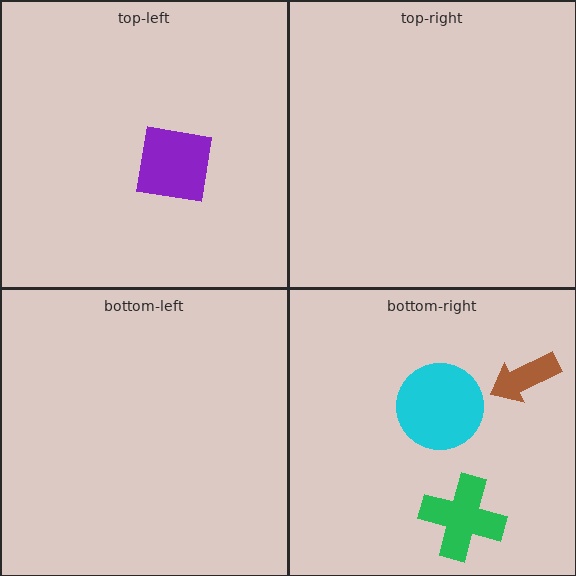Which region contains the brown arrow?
The bottom-right region.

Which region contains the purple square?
The top-left region.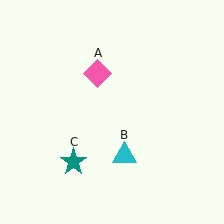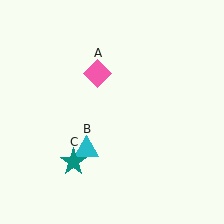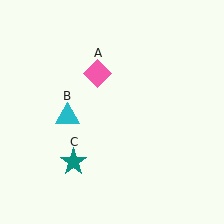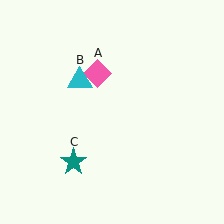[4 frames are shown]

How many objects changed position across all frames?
1 object changed position: cyan triangle (object B).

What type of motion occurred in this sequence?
The cyan triangle (object B) rotated clockwise around the center of the scene.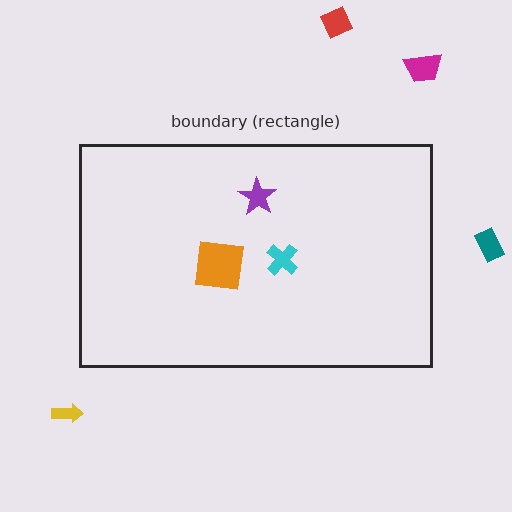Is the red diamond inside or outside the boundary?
Outside.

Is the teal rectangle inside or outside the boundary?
Outside.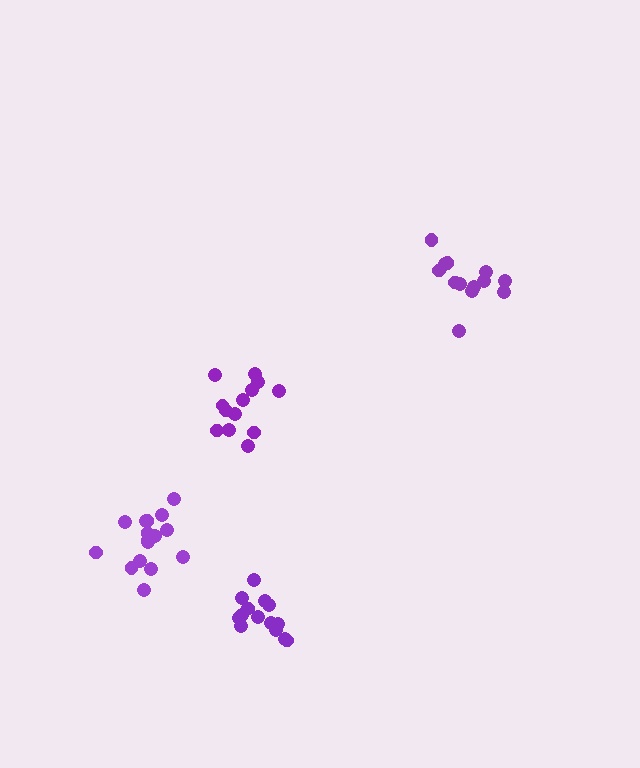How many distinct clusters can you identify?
There are 4 distinct clusters.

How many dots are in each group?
Group 1: 13 dots, Group 2: 14 dots, Group 3: 13 dots, Group 4: 16 dots (56 total).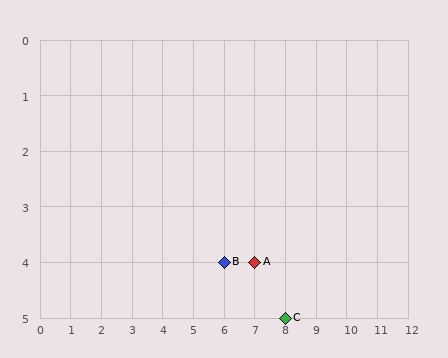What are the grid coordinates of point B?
Point B is at grid coordinates (6, 4).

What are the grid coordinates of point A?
Point A is at grid coordinates (7, 4).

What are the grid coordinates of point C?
Point C is at grid coordinates (8, 5).